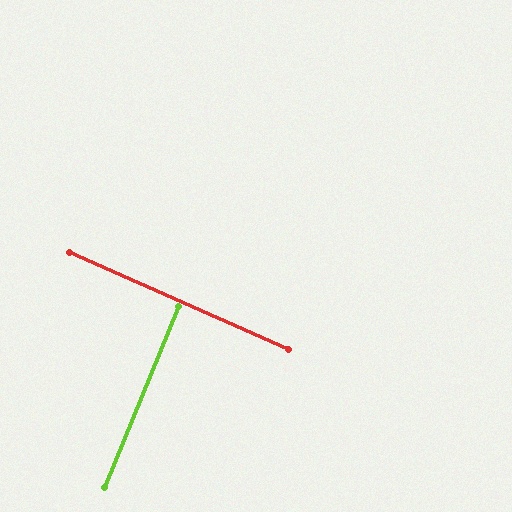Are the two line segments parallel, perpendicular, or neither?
Perpendicular — they meet at approximately 88°.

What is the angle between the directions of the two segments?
Approximately 88 degrees.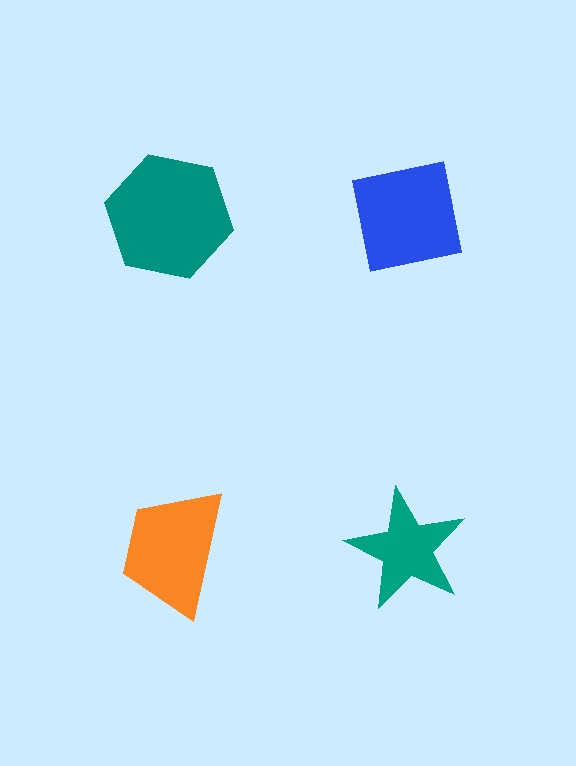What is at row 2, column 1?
An orange trapezoid.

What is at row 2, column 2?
A teal star.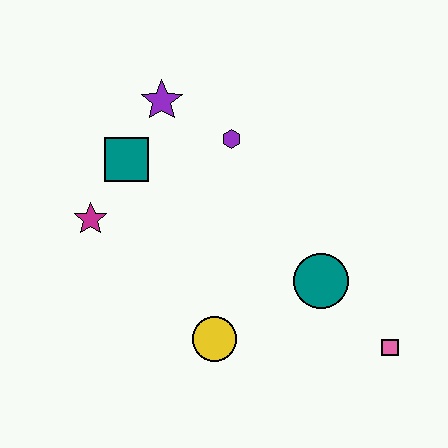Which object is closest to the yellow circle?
The teal circle is closest to the yellow circle.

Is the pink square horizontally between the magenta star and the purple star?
No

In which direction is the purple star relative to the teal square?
The purple star is above the teal square.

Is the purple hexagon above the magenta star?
Yes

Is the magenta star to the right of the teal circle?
No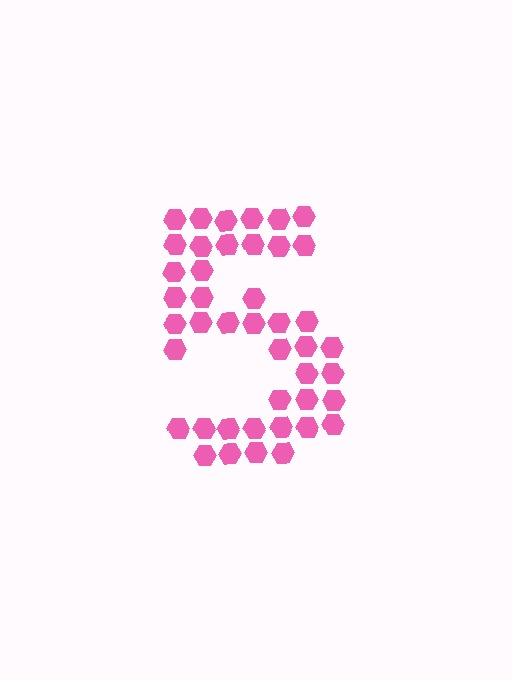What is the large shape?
The large shape is the digit 5.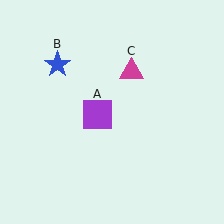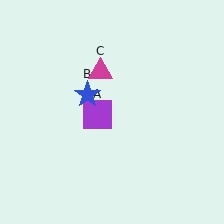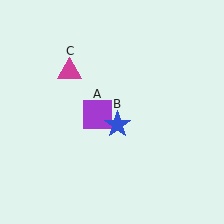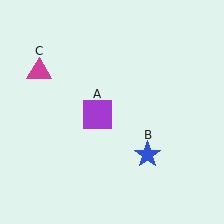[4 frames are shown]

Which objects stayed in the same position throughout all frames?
Purple square (object A) remained stationary.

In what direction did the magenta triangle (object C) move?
The magenta triangle (object C) moved left.